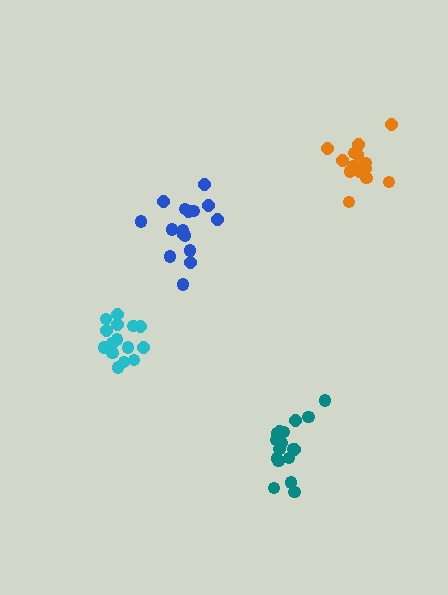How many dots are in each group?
Group 1: 15 dots, Group 2: 16 dots, Group 3: 16 dots, Group 4: 17 dots (64 total).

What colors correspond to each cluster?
The clusters are colored: cyan, blue, orange, teal.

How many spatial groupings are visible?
There are 4 spatial groupings.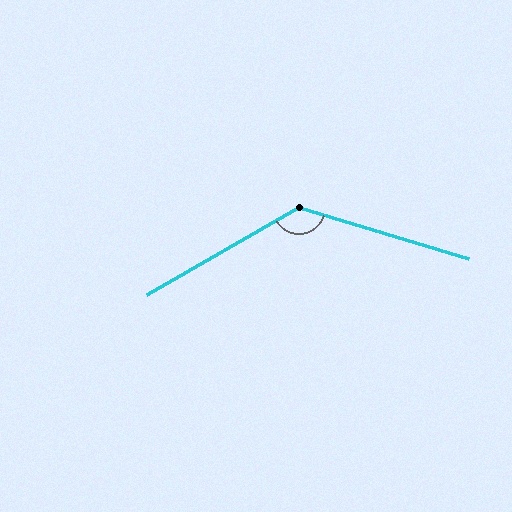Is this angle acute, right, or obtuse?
It is obtuse.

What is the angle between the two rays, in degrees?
Approximately 134 degrees.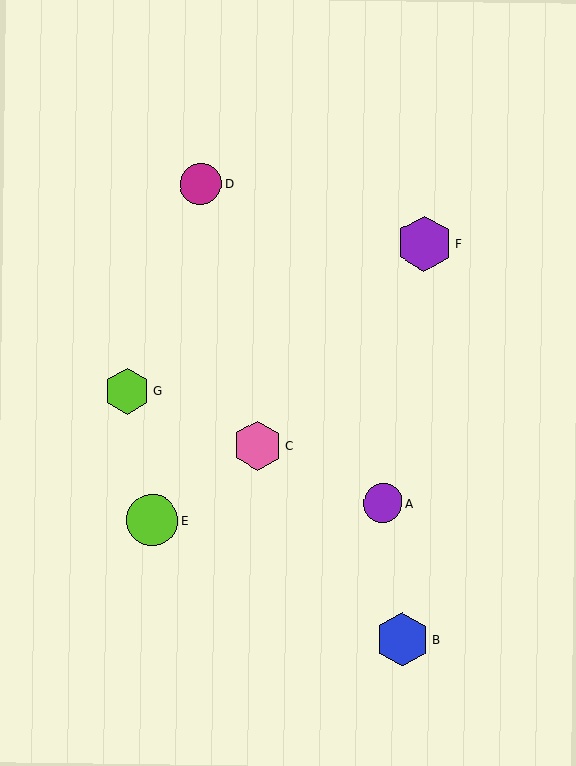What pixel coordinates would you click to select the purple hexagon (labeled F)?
Click at (424, 243) to select the purple hexagon F.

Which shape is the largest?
The purple hexagon (labeled F) is the largest.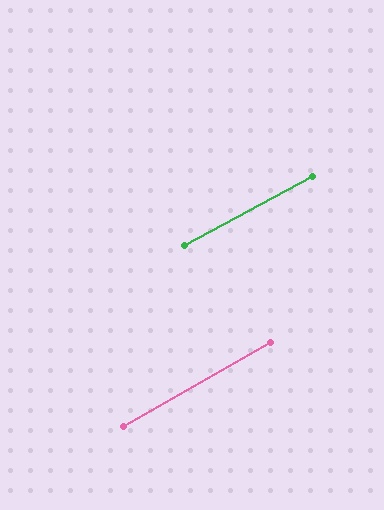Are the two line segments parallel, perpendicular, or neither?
Parallel — their directions differ by only 1.6°.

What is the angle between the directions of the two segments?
Approximately 2 degrees.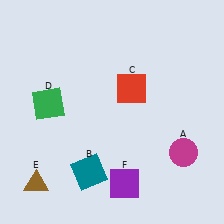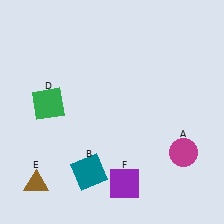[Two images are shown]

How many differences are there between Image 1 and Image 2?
There is 1 difference between the two images.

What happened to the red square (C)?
The red square (C) was removed in Image 2. It was in the top-right area of Image 1.